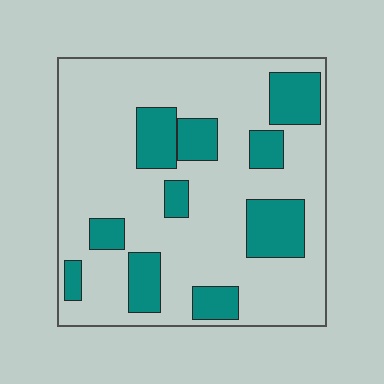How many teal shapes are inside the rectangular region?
10.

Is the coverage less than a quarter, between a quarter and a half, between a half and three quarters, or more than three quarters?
Between a quarter and a half.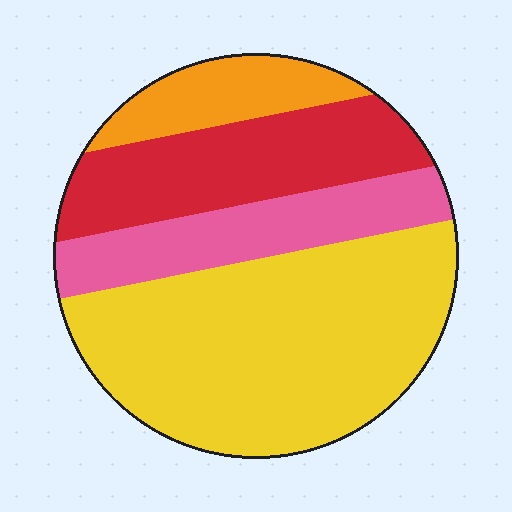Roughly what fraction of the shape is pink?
Pink takes up about one sixth (1/6) of the shape.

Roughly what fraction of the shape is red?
Red takes up less than a quarter of the shape.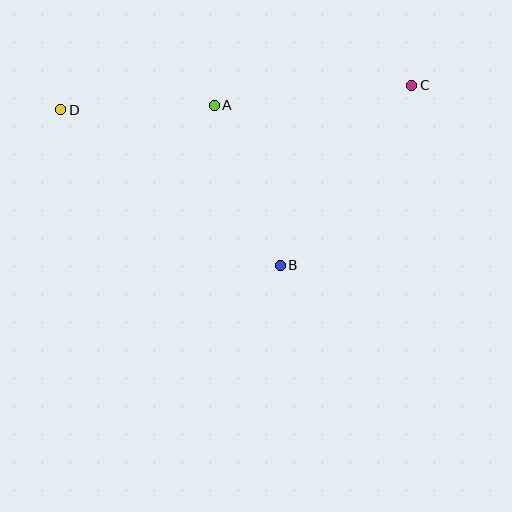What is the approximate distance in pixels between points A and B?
The distance between A and B is approximately 173 pixels.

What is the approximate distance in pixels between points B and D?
The distance between B and D is approximately 269 pixels.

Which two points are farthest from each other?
Points C and D are farthest from each other.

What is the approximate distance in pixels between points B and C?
The distance between B and C is approximately 223 pixels.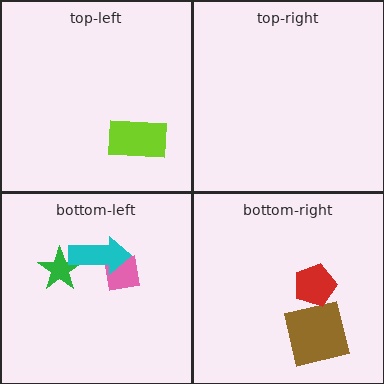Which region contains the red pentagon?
The bottom-right region.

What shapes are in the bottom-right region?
The brown square, the red pentagon.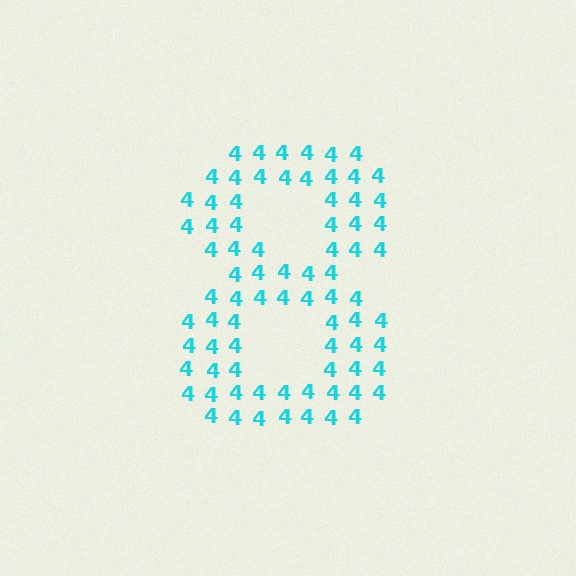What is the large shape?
The large shape is the digit 8.